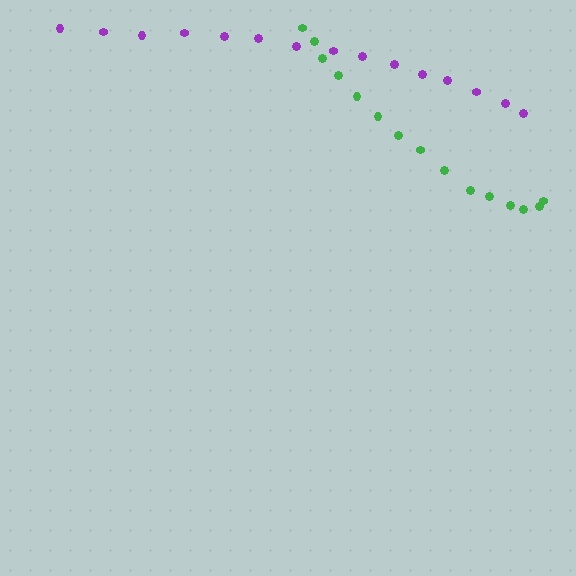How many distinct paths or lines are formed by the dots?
There are 2 distinct paths.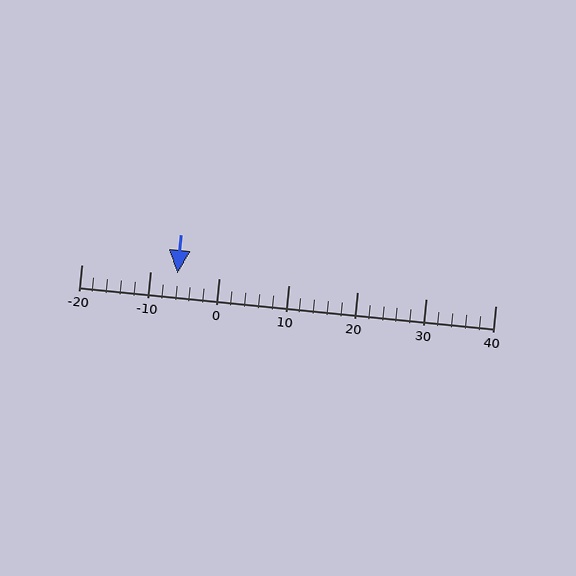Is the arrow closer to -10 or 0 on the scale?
The arrow is closer to -10.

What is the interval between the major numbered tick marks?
The major tick marks are spaced 10 units apart.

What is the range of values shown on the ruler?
The ruler shows values from -20 to 40.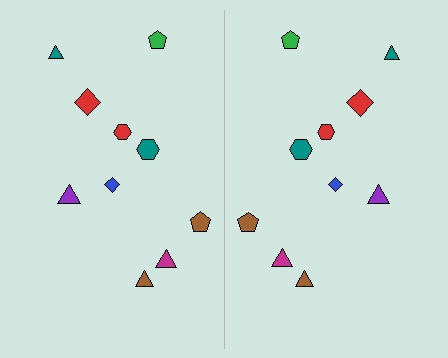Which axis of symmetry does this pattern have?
The pattern has a vertical axis of symmetry running through the center of the image.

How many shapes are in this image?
There are 20 shapes in this image.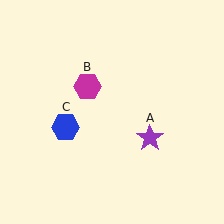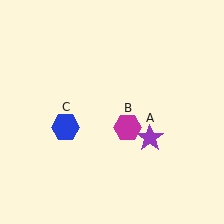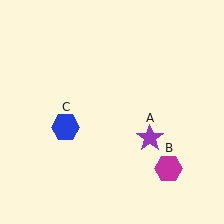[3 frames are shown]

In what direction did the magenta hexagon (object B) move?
The magenta hexagon (object B) moved down and to the right.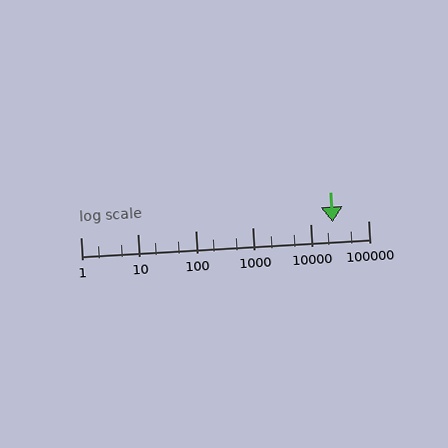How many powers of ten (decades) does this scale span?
The scale spans 5 decades, from 1 to 100000.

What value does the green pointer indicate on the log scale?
The pointer indicates approximately 24000.